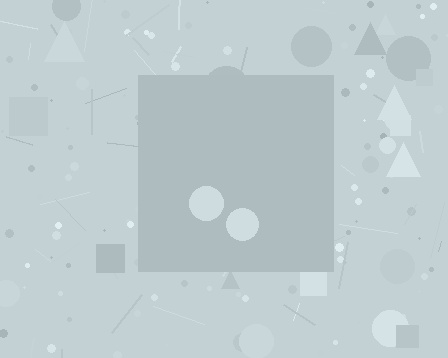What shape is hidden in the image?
A square is hidden in the image.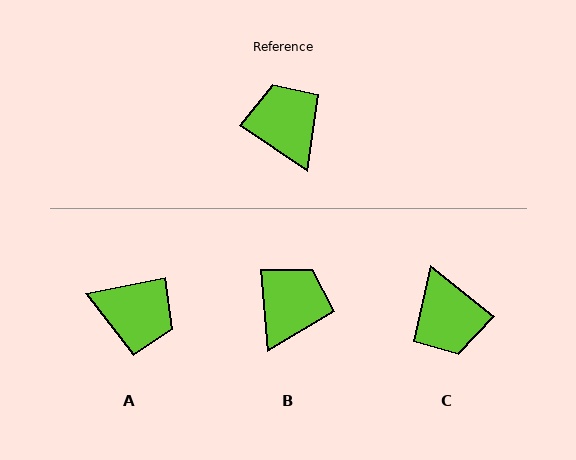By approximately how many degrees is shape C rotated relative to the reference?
Approximately 175 degrees counter-clockwise.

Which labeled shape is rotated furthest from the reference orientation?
C, about 175 degrees away.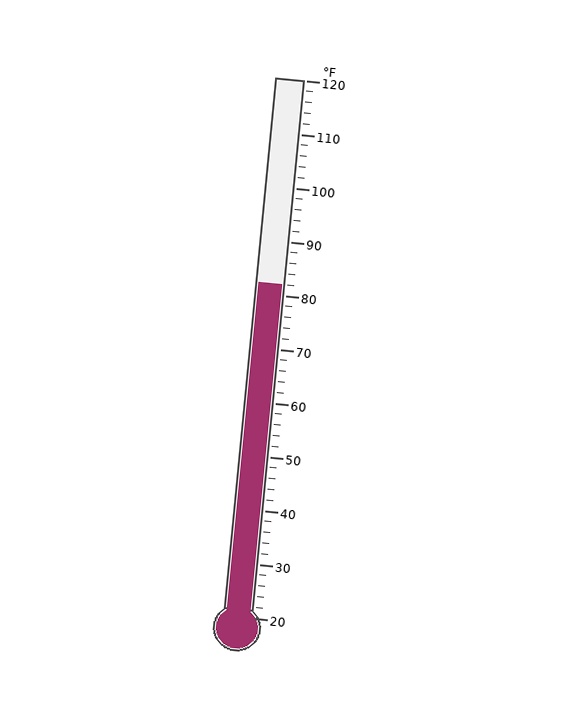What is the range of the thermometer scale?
The thermometer scale ranges from 20°F to 120°F.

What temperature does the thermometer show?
The thermometer shows approximately 82°F.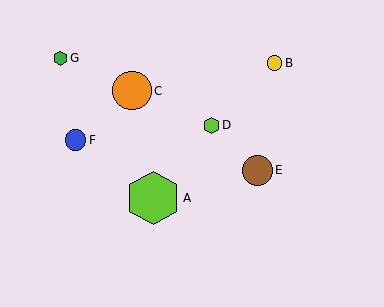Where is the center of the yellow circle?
The center of the yellow circle is at (274, 63).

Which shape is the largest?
The lime hexagon (labeled A) is the largest.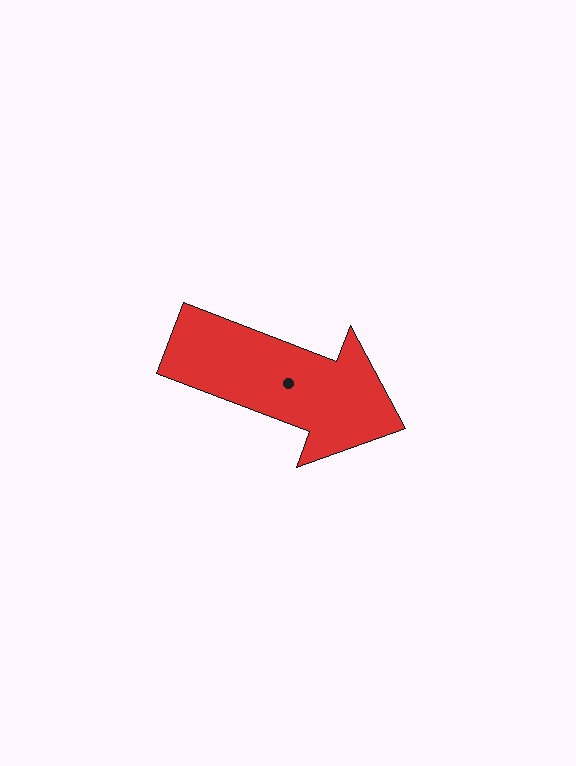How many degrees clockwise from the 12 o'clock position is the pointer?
Approximately 111 degrees.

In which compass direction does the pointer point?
East.